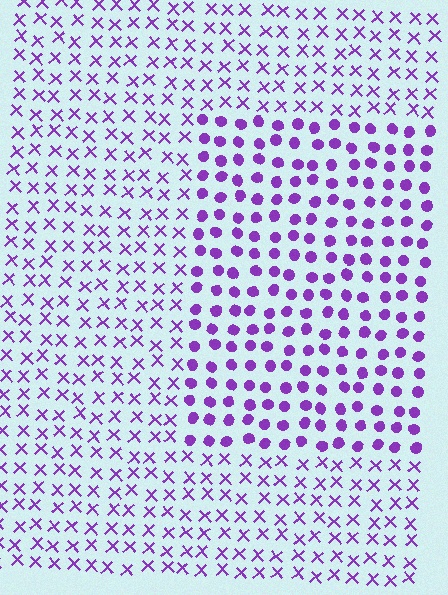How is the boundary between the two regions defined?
The boundary is defined by a change in element shape: circles inside vs. X marks outside. All elements share the same color and spacing.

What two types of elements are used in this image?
The image uses circles inside the rectangle region and X marks outside it.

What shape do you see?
I see a rectangle.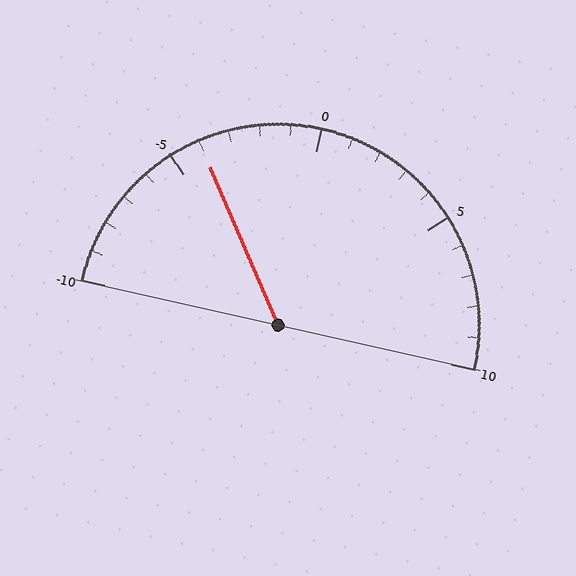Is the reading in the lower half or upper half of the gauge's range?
The reading is in the lower half of the range (-10 to 10).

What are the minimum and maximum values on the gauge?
The gauge ranges from -10 to 10.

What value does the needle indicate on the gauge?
The needle indicates approximately -4.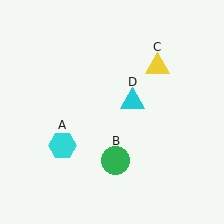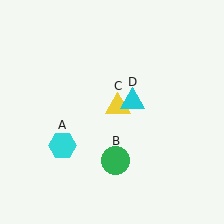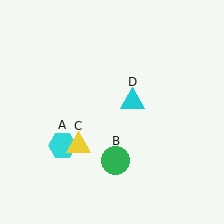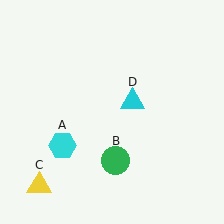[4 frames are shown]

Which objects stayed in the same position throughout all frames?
Cyan hexagon (object A) and green circle (object B) and cyan triangle (object D) remained stationary.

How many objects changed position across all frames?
1 object changed position: yellow triangle (object C).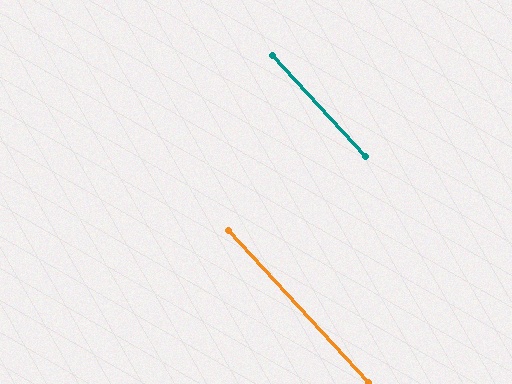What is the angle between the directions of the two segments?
Approximately 0 degrees.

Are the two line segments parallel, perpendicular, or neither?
Parallel — their directions differ by only 0.1°.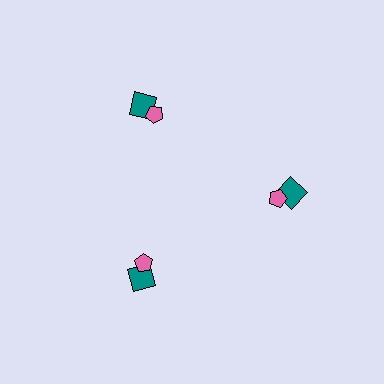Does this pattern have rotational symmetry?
Yes, this pattern has 3-fold rotational symmetry. It looks the same after rotating 120 degrees around the center.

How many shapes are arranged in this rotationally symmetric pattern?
There are 6 shapes, arranged in 3 groups of 2.